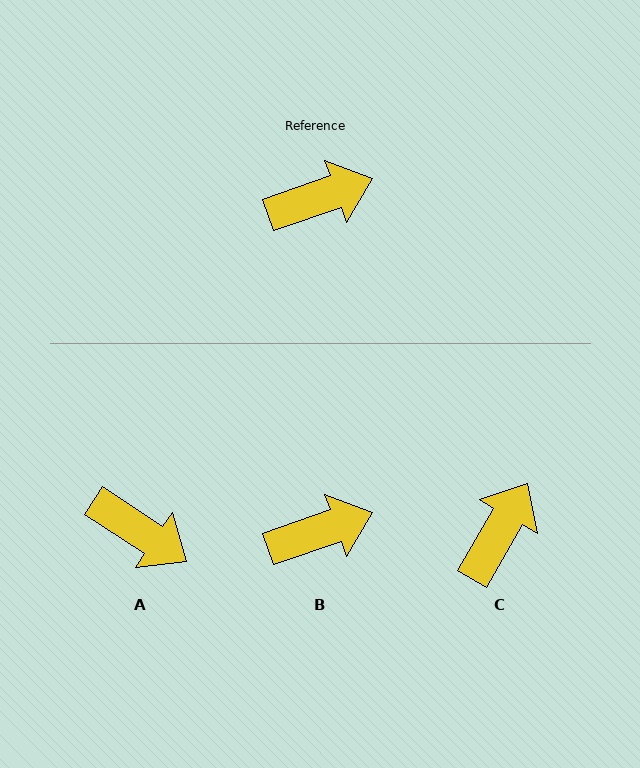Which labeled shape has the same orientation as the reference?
B.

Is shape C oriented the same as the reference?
No, it is off by about 41 degrees.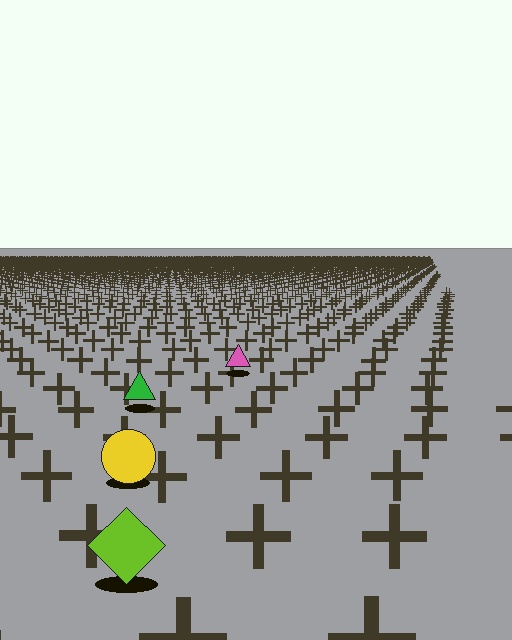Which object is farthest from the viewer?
The pink triangle is farthest from the viewer. It appears smaller and the ground texture around it is denser.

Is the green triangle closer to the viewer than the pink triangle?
Yes. The green triangle is closer — you can tell from the texture gradient: the ground texture is coarser near it.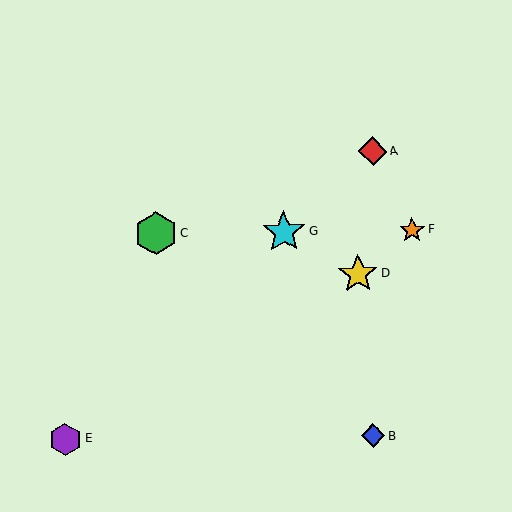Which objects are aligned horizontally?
Objects C, F, G are aligned horizontally.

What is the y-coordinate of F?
Object F is at y≈230.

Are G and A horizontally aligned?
No, G is at y≈232 and A is at y≈152.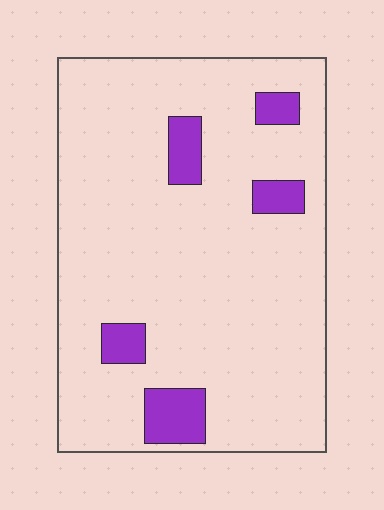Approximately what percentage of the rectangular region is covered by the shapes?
Approximately 10%.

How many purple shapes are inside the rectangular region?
5.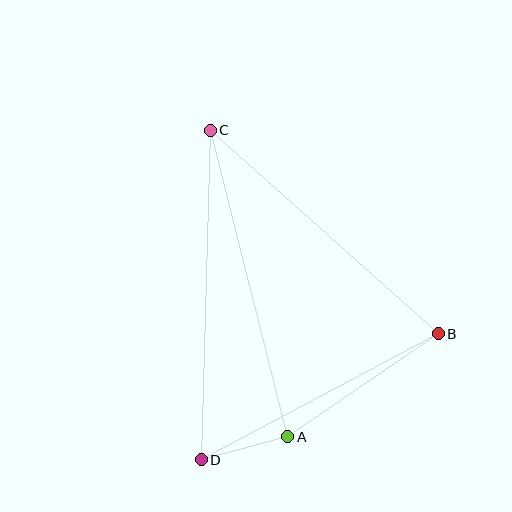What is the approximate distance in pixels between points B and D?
The distance between B and D is approximately 268 pixels.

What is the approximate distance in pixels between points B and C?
The distance between B and C is approximately 305 pixels.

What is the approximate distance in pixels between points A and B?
The distance between A and B is approximately 182 pixels.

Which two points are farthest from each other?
Points C and D are farthest from each other.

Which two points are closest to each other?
Points A and D are closest to each other.